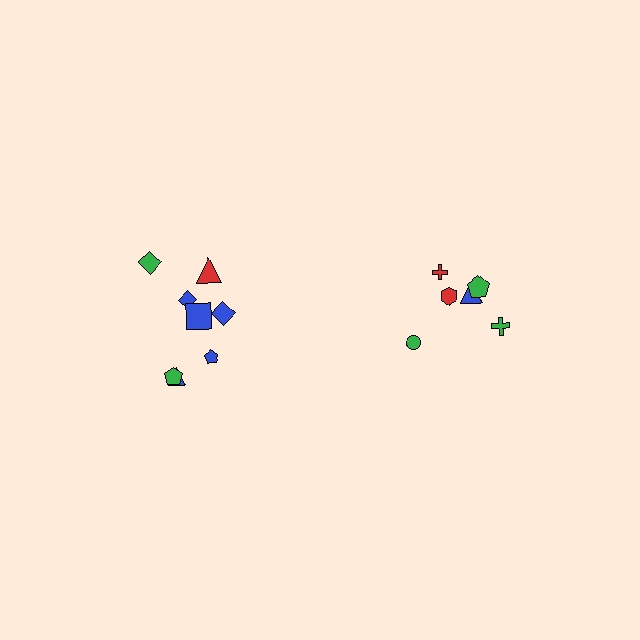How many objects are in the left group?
There are 8 objects.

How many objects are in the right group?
There are 6 objects.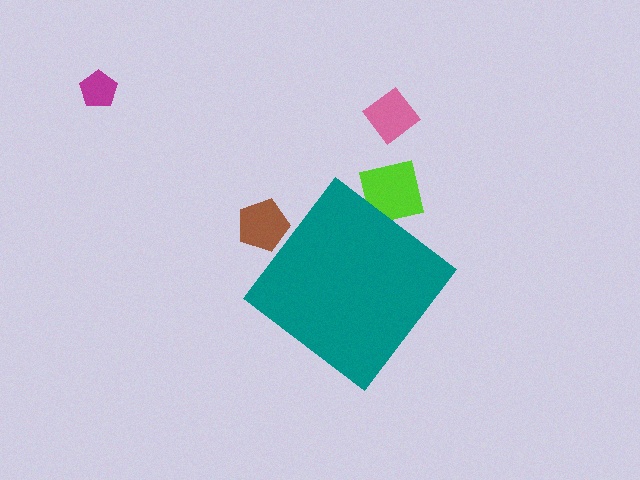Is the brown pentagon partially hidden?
Yes, the brown pentagon is partially hidden behind the teal diamond.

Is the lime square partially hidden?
Yes, the lime square is partially hidden behind the teal diamond.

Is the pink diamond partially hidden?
No, the pink diamond is fully visible.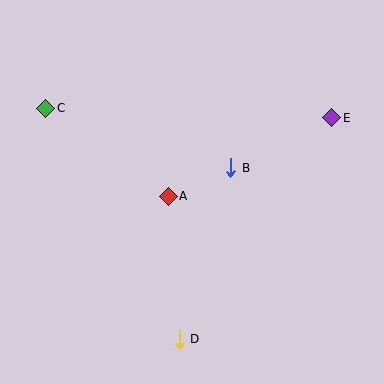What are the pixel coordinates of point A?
Point A is at (168, 196).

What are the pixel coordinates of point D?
Point D is at (179, 339).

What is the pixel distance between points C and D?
The distance between C and D is 267 pixels.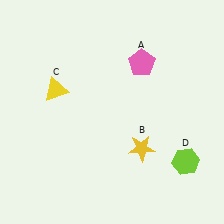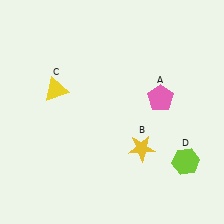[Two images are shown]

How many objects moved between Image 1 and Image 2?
1 object moved between the two images.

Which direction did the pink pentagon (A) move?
The pink pentagon (A) moved down.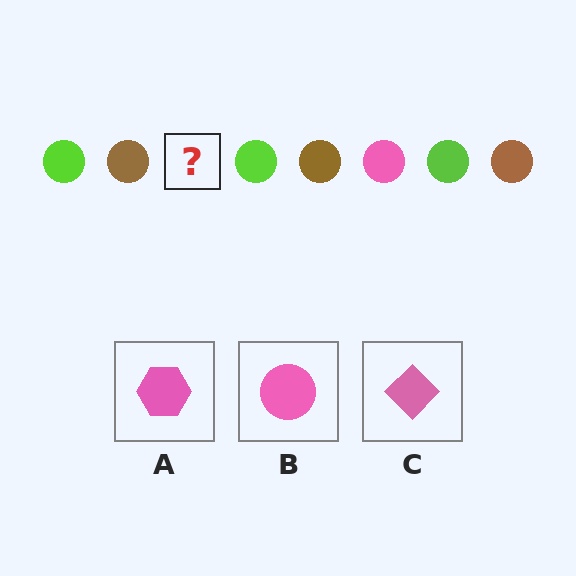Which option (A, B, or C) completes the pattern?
B.